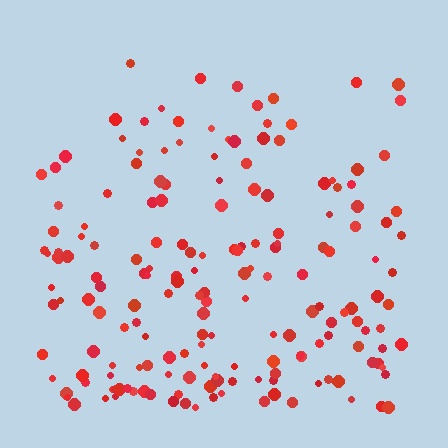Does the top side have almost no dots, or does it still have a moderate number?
Still a moderate number, just noticeably fewer than the bottom.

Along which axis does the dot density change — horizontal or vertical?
Vertical.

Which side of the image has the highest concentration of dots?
The bottom.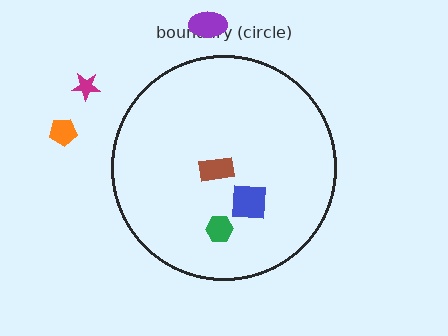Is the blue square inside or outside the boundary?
Inside.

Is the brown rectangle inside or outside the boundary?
Inside.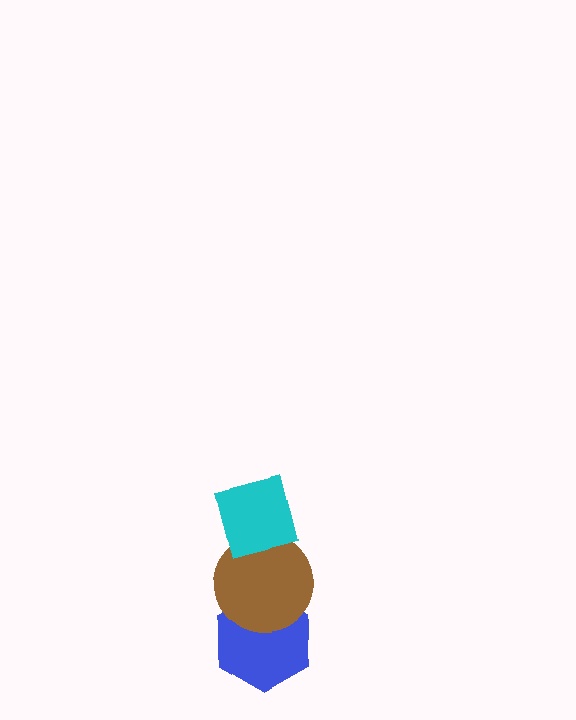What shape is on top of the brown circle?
The cyan square is on top of the brown circle.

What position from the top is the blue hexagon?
The blue hexagon is 3rd from the top.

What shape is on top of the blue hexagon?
The brown circle is on top of the blue hexagon.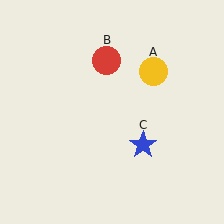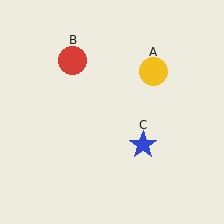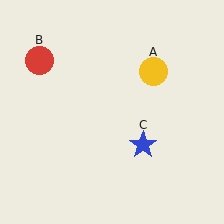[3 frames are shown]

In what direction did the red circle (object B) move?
The red circle (object B) moved left.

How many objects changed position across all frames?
1 object changed position: red circle (object B).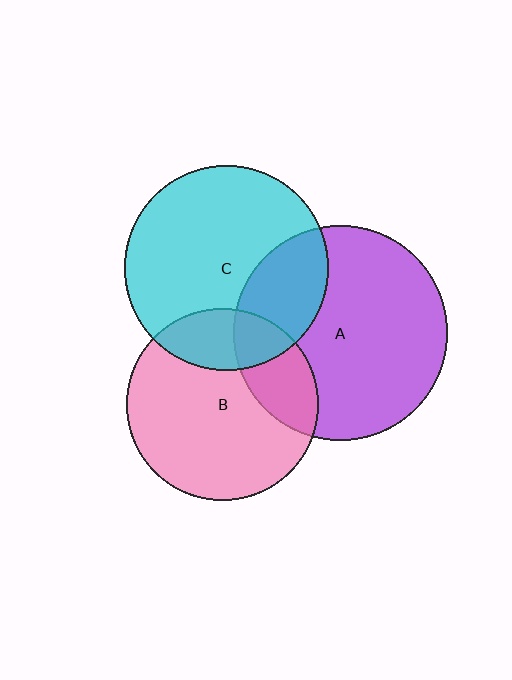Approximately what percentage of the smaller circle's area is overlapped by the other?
Approximately 25%.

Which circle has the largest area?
Circle A (purple).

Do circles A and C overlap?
Yes.